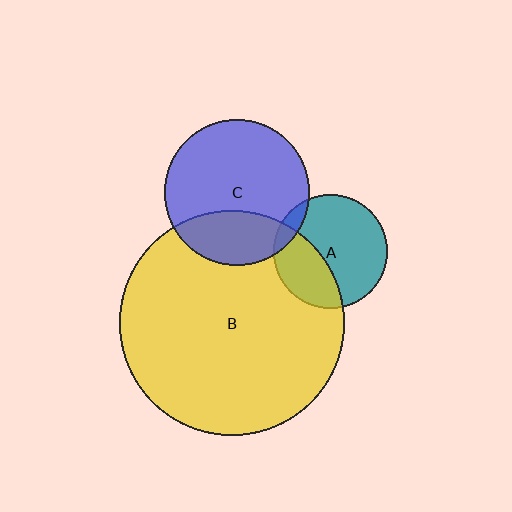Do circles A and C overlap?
Yes.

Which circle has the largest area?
Circle B (yellow).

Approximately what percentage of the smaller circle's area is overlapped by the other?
Approximately 10%.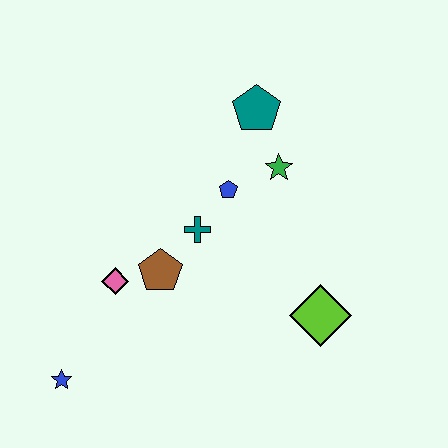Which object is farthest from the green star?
The blue star is farthest from the green star.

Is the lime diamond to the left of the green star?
No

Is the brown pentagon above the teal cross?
No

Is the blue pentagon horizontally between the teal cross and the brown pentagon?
No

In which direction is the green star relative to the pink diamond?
The green star is to the right of the pink diamond.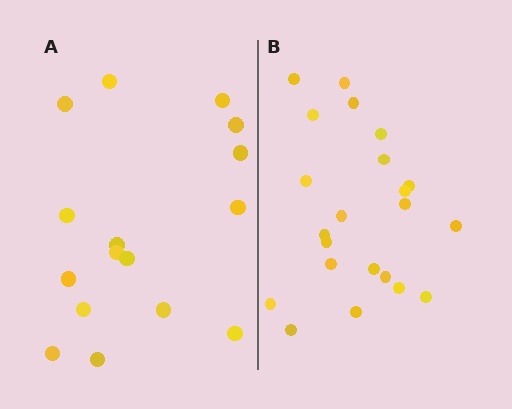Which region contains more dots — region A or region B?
Region B (the right region) has more dots.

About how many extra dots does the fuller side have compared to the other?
Region B has about 6 more dots than region A.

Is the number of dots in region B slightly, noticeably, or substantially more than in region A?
Region B has noticeably more, but not dramatically so. The ratio is roughly 1.4 to 1.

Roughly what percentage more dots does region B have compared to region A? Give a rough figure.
About 40% more.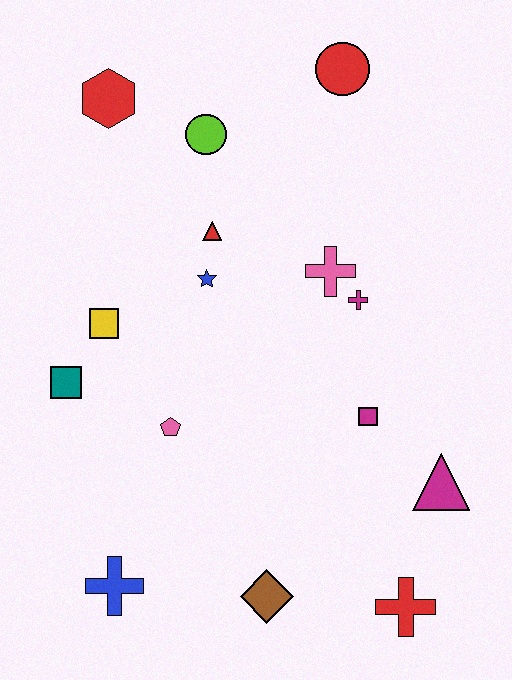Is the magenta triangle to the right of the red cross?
Yes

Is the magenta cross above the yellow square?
Yes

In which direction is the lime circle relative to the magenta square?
The lime circle is above the magenta square.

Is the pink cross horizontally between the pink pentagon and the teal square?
No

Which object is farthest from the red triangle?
The red cross is farthest from the red triangle.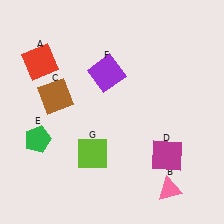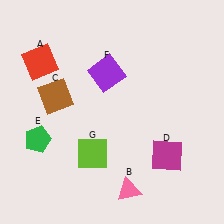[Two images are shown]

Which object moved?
The pink triangle (B) moved left.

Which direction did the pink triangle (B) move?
The pink triangle (B) moved left.